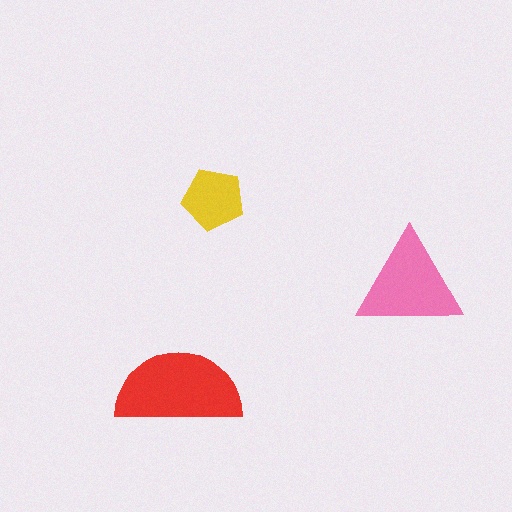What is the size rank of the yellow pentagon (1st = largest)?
3rd.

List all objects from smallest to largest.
The yellow pentagon, the pink triangle, the red semicircle.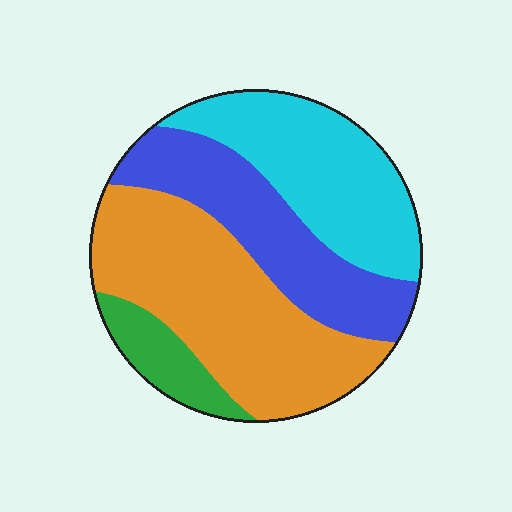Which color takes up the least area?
Green, at roughly 10%.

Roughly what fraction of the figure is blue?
Blue takes up about one quarter (1/4) of the figure.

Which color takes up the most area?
Orange, at roughly 40%.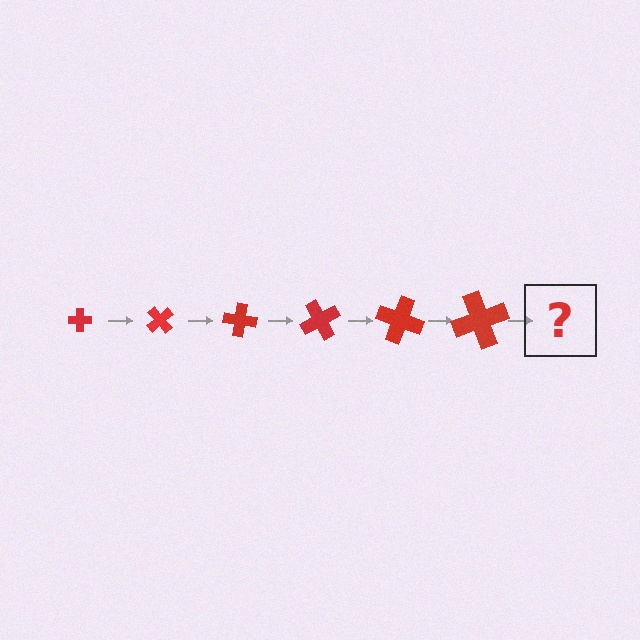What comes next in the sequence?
The next element should be a cross, larger than the previous one and rotated 300 degrees from the start.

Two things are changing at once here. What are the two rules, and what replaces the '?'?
The two rules are that the cross grows larger each step and it rotates 50 degrees each step. The '?' should be a cross, larger than the previous one and rotated 300 degrees from the start.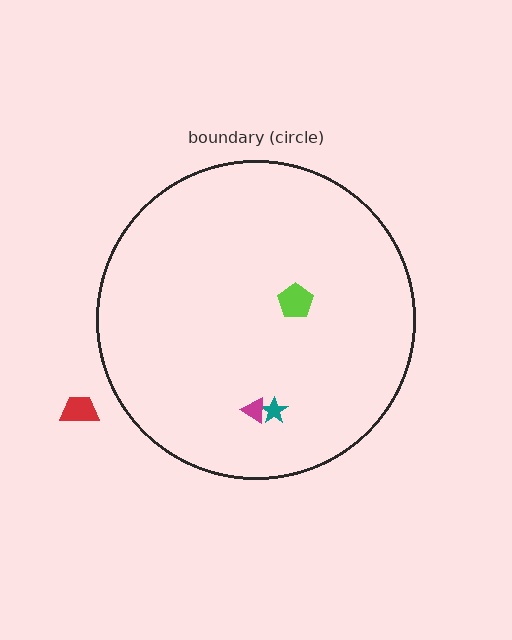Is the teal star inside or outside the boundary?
Inside.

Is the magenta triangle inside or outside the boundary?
Inside.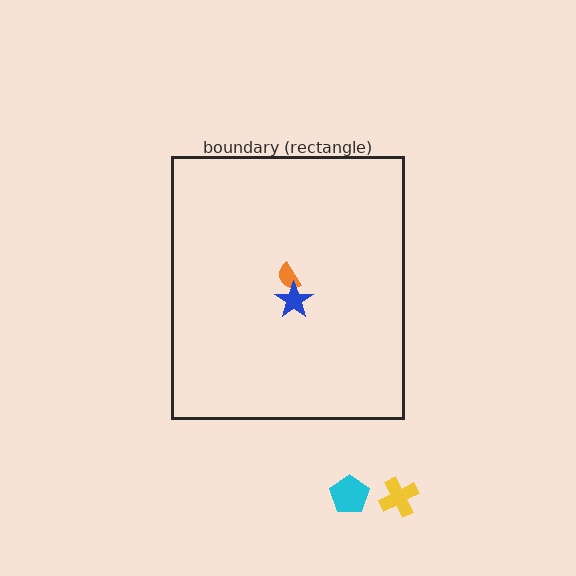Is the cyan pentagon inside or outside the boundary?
Outside.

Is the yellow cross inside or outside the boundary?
Outside.